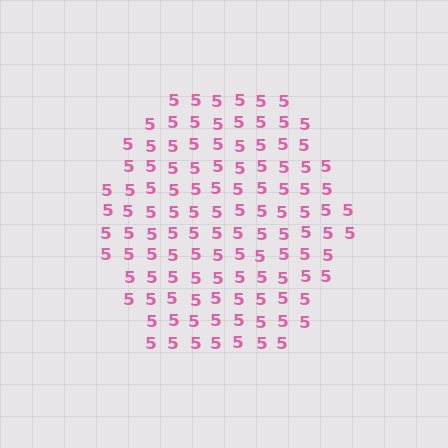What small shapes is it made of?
It is made of small digit 5's.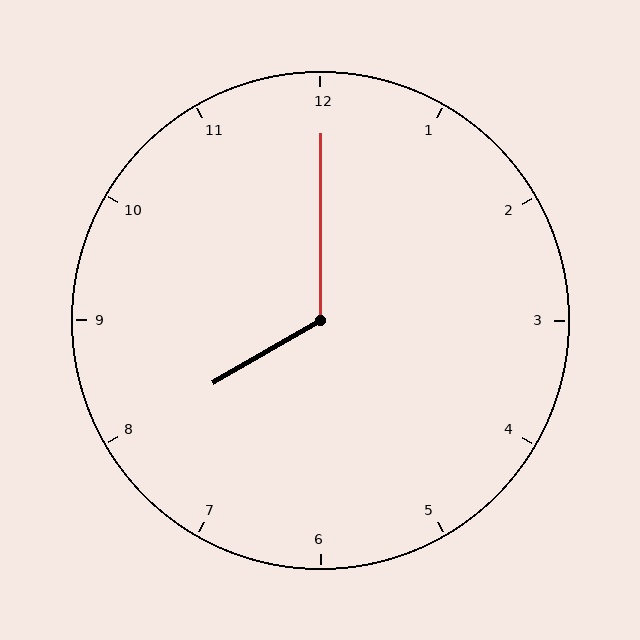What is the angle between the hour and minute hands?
Approximately 120 degrees.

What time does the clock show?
8:00.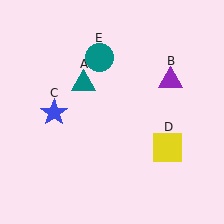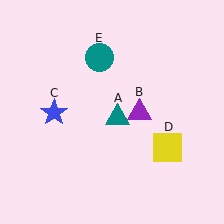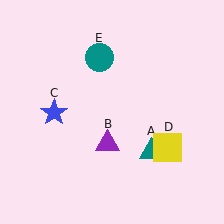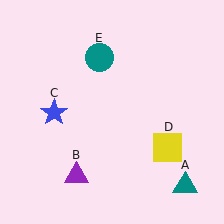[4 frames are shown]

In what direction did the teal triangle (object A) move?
The teal triangle (object A) moved down and to the right.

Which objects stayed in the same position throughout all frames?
Blue star (object C) and yellow square (object D) and teal circle (object E) remained stationary.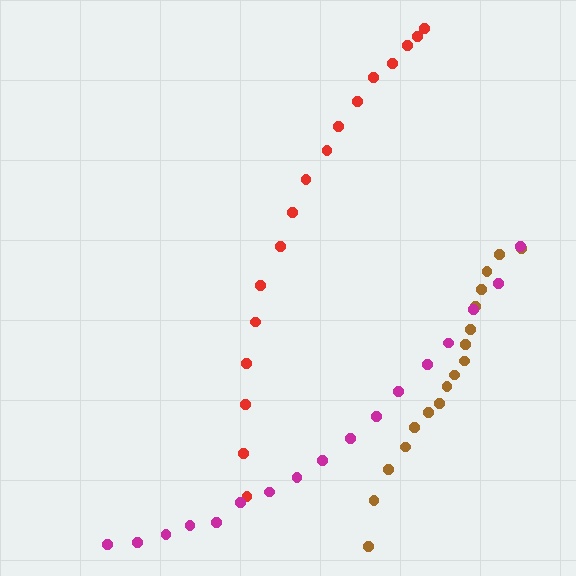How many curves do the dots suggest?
There are 3 distinct paths.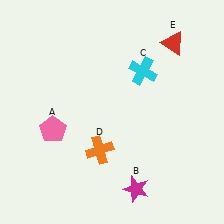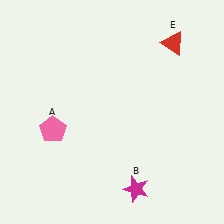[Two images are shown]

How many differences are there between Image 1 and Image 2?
There are 2 differences between the two images.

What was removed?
The orange cross (D), the cyan cross (C) were removed in Image 2.